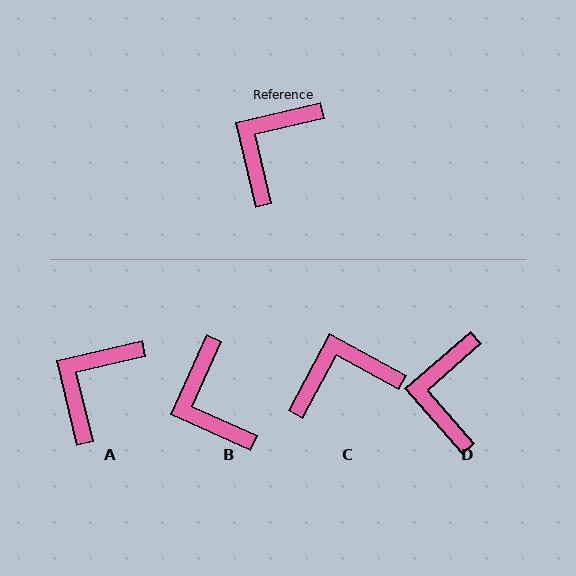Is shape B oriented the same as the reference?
No, it is off by about 53 degrees.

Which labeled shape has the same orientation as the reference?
A.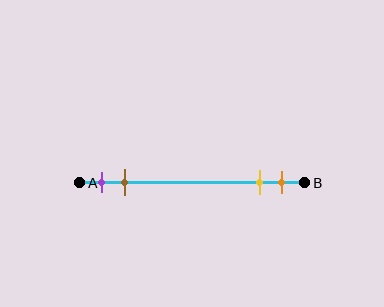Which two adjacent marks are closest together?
The yellow and orange marks are the closest adjacent pair.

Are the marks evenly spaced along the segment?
No, the marks are not evenly spaced.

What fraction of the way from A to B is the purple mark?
The purple mark is approximately 10% (0.1) of the way from A to B.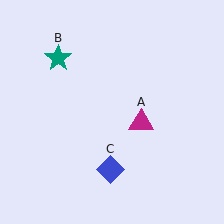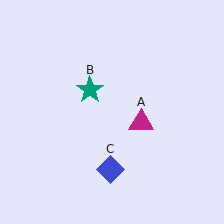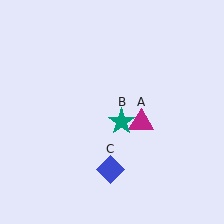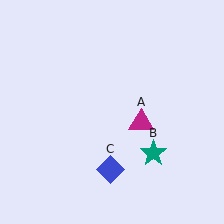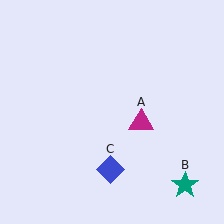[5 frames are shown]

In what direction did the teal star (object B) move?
The teal star (object B) moved down and to the right.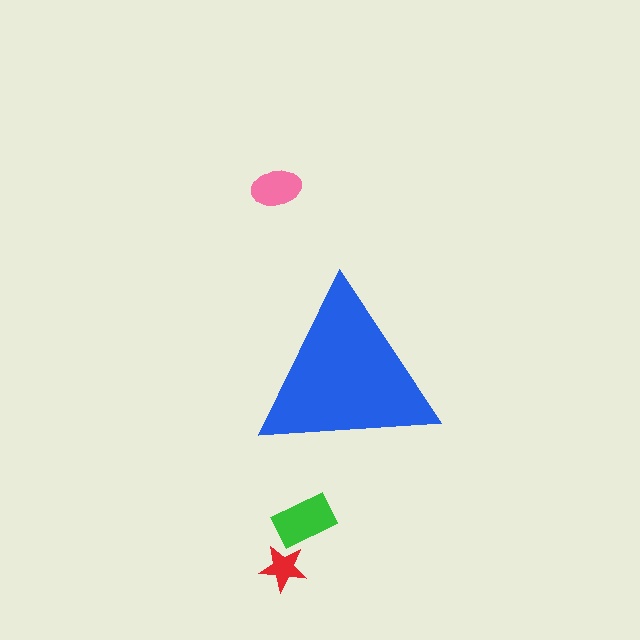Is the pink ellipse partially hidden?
No, the pink ellipse is fully visible.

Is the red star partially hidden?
No, the red star is fully visible.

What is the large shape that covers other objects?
A blue triangle.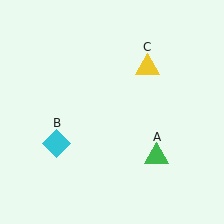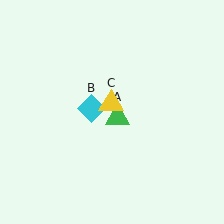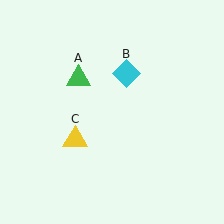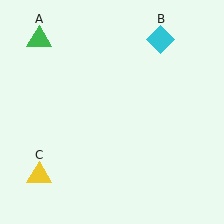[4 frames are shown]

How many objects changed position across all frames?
3 objects changed position: green triangle (object A), cyan diamond (object B), yellow triangle (object C).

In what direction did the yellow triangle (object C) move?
The yellow triangle (object C) moved down and to the left.